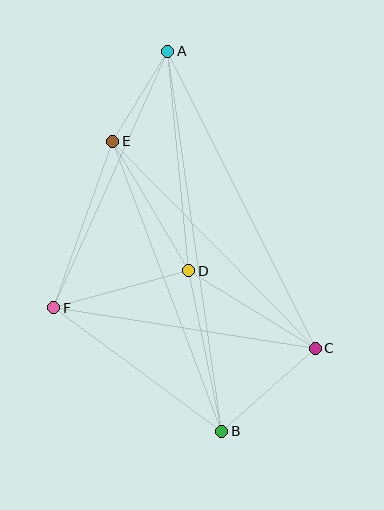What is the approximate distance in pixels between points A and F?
The distance between A and F is approximately 281 pixels.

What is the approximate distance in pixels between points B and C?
The distance between B and C is approximately 126 pixels.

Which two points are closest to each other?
Points A and E are closest to each other.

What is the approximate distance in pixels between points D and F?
The distance between D and F is approximately 140 pixels.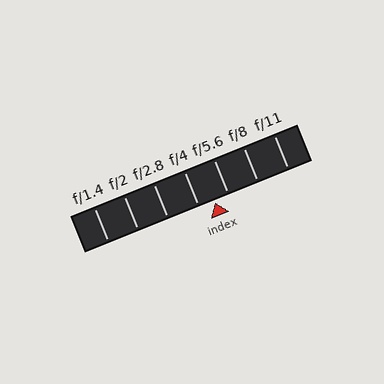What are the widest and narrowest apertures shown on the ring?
The widest aperture shown is f/1.4 and the narrowest is f/11.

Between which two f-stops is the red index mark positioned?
The index mark is between f/4 and f/5.6.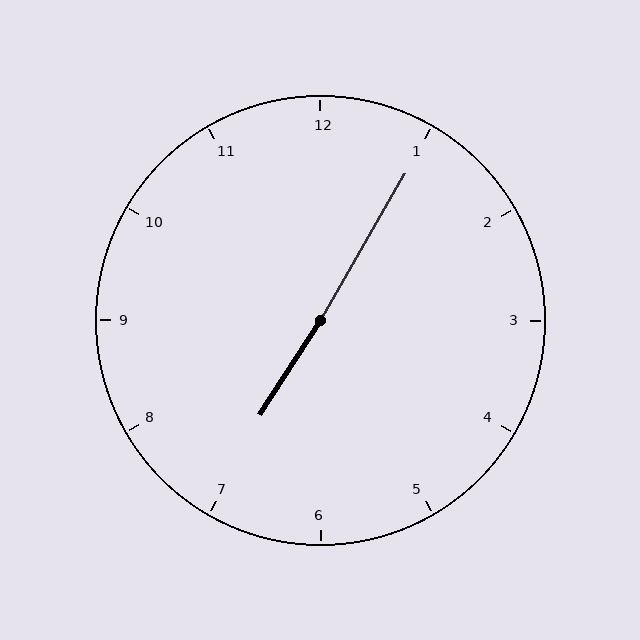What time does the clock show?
7:05.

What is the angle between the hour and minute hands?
Approximately 178 degrees.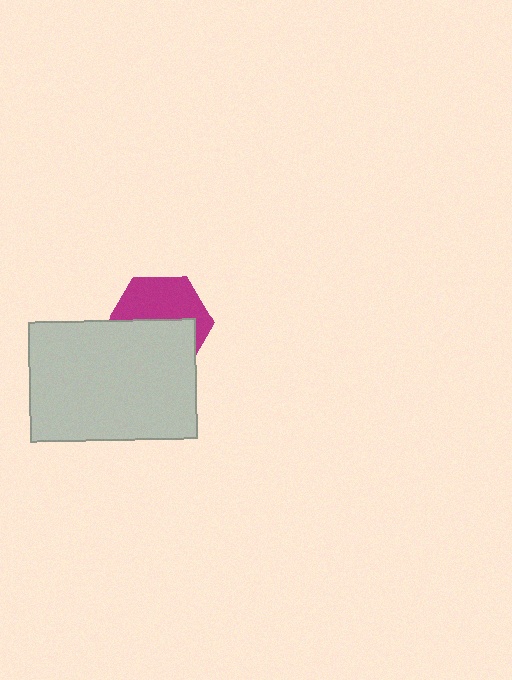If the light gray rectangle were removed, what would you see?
You would see the complete magenta hexagon.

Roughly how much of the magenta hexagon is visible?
About half of it is visible (roughly 49%).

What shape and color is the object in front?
The object in front is a light gray rectangle.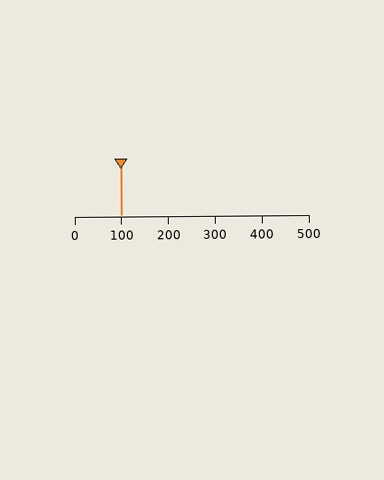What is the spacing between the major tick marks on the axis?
The major ticks are spaced 100 apart.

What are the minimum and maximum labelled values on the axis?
The axis runs from 0 to 500.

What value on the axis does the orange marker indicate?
The marker indicates approximately 100.